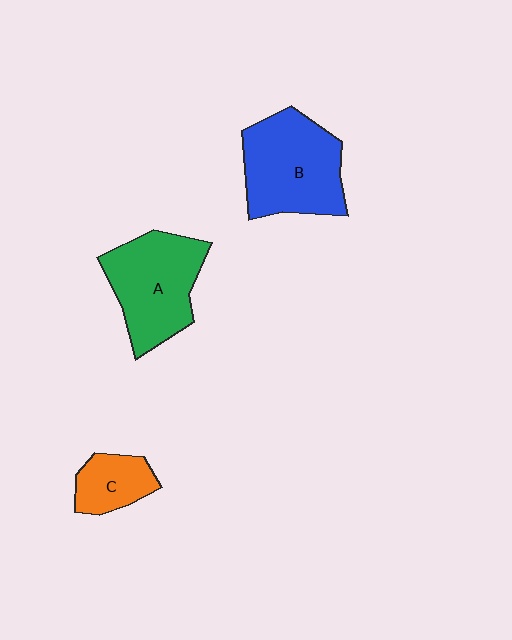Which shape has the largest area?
Shape B (blue).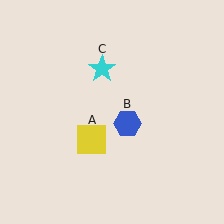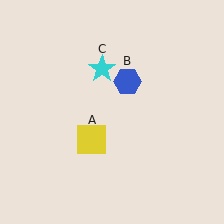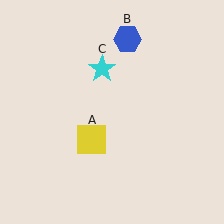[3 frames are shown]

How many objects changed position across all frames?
1 object changed position: blue hexagon (object B).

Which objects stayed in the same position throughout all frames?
Yellow square (object A) and cyan star (object C) remained stationary.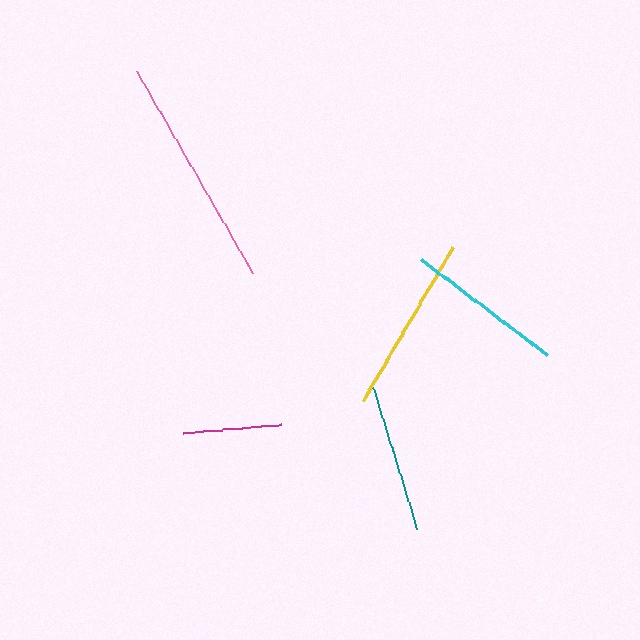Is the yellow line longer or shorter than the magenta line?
The yellow line is longer than the magenta line.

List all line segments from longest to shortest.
From longest to shortest: pink, yellow, cyan, teal, magenta.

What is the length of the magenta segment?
The magenta segment is approximately 98 pixels long.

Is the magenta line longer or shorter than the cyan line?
The cyan line is longer than the magenta line.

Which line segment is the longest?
The pink line is the longest at approximately 233 pixels.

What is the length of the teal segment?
The teal segment is approximately 149 pixels long.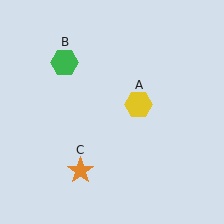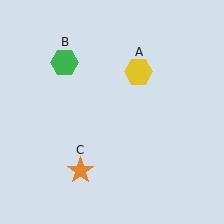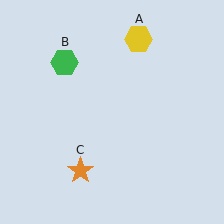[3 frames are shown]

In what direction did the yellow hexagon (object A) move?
The yellow hexagon (object A) moved up.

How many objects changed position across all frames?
1 object changed position: yellow hexagon (object A).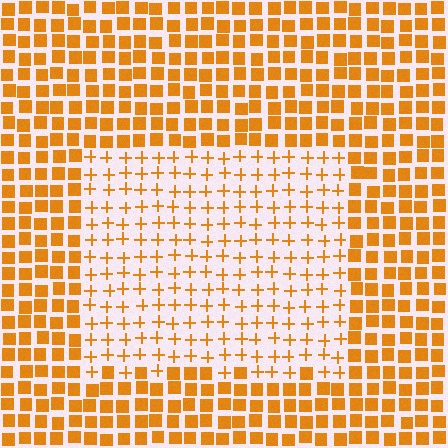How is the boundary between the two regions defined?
The boundary is defined by a change in element shape: plus signs inside vs. squares outside. All elements share the same color and spacing.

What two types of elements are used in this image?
The image uses plus signs inside the rectangle region and squares outside it.